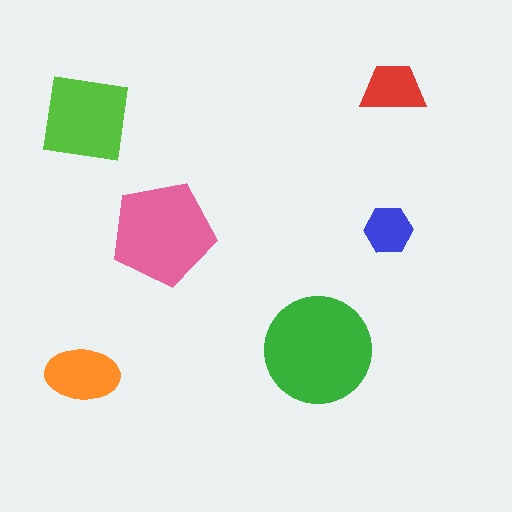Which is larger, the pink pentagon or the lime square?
The pink pentagon.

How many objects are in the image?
There are 6 objects in the image.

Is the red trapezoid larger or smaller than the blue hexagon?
Larger.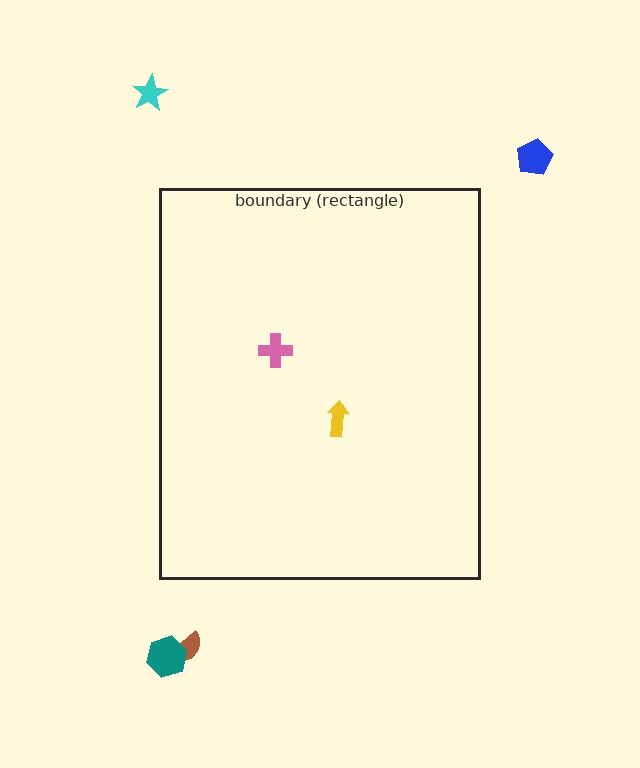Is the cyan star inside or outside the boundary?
Outside.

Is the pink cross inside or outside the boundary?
Inside.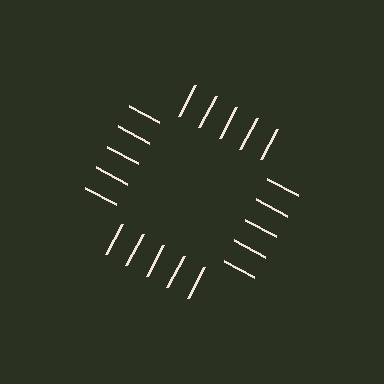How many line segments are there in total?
20 — 5 along each of the 4 edges.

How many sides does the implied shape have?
4 sides — the line-ends trace a square.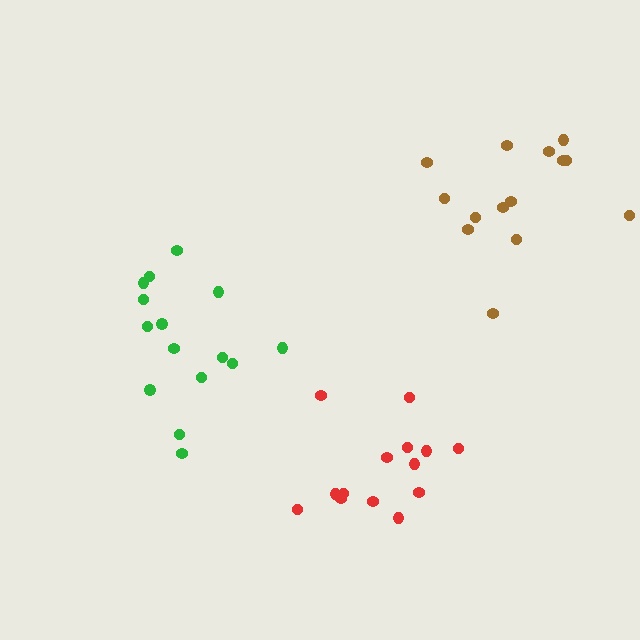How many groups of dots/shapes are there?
There are 3 groups.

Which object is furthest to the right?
The brown cluster is rightmost.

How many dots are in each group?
Group 1: 15 dots, Group 2: 14 dots, Group 3: 14 dots (43 total).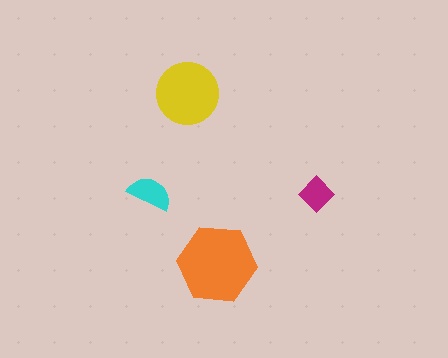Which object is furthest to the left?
The cyan semicircle is leftmost.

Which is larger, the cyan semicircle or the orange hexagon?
The orange hexagon.